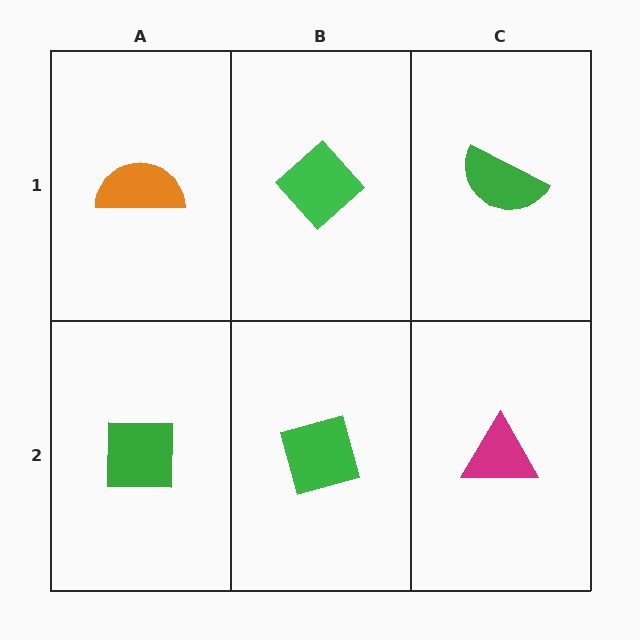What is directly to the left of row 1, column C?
A green diamond.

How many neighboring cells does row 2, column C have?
2.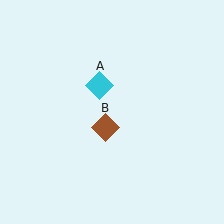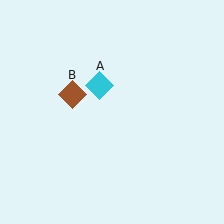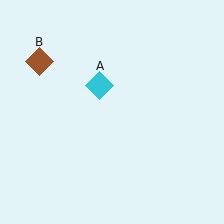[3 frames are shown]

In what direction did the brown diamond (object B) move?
The brown diamond (object B) moved up and to the left.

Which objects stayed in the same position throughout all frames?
Cyan diamond (object A) remained stationary.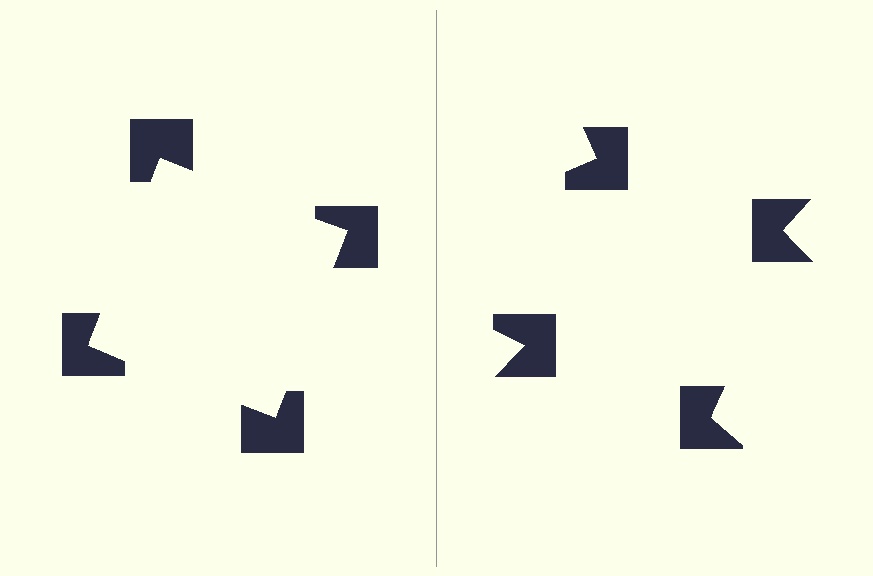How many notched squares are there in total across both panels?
8 — 4 on each side.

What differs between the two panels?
The notched squares are positioned identically on both sides; only the wedge orientations differ. On the left they align to a square; on the right they are misaligned.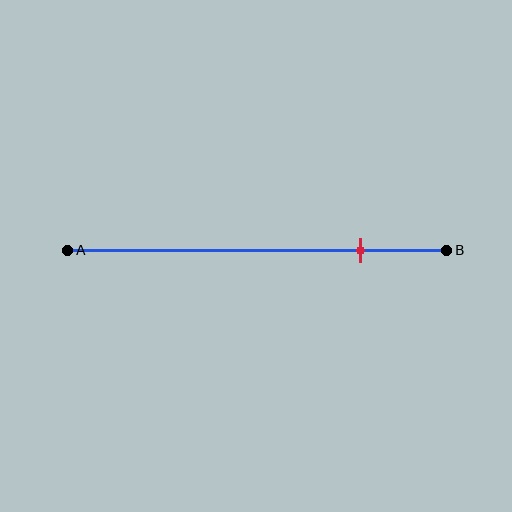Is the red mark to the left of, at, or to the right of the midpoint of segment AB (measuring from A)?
The red mark is to the right of the midpoint of segment AB.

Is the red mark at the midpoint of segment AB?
No, the mark is at about 75% from A, not at the 50% midpoint.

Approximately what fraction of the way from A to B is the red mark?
The red mark is approximately 75% of the way from A to B.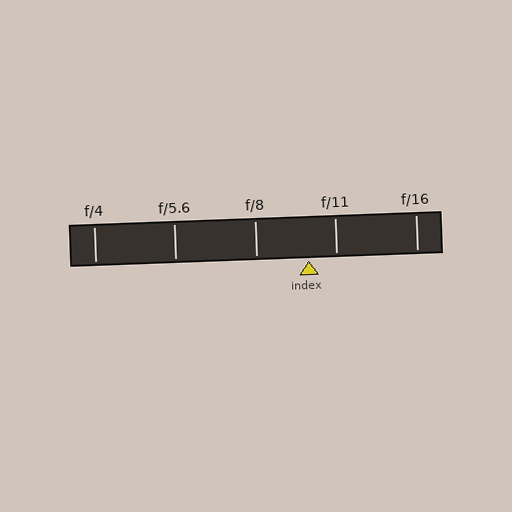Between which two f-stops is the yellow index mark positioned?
The index mark is between f/8 and f/11.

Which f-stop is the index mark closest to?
The index mark is closest to f/11.